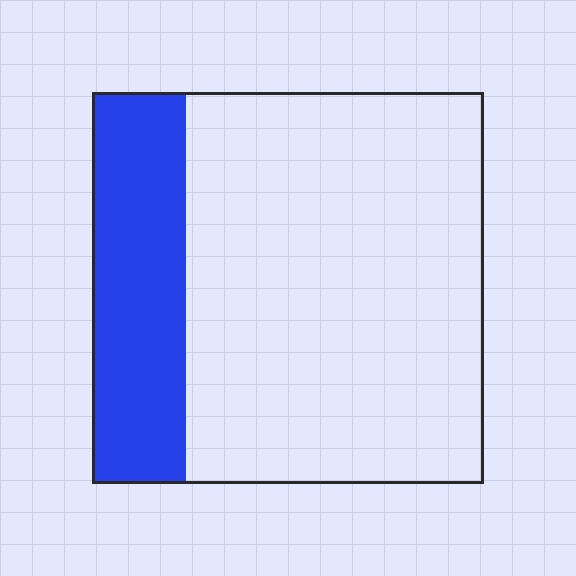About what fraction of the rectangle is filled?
About one quarter (1/4).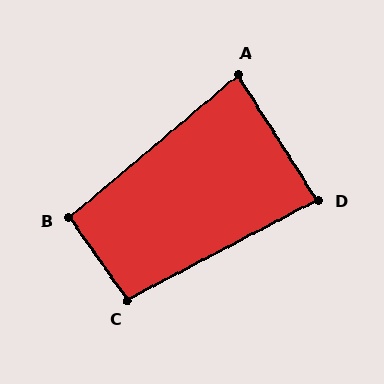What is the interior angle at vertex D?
Approximately 85 degrees (approximately right).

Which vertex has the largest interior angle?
C, at approximately 98 degrees.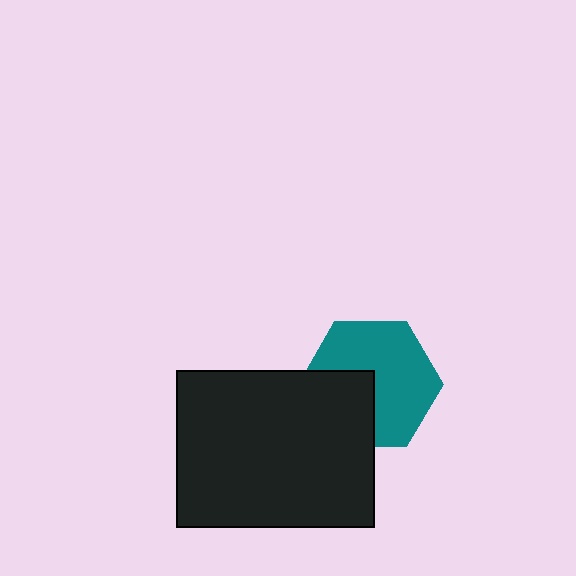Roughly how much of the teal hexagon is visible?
About half of it is visible (roughly 65%).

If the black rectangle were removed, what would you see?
You would see the complete teal hexagon.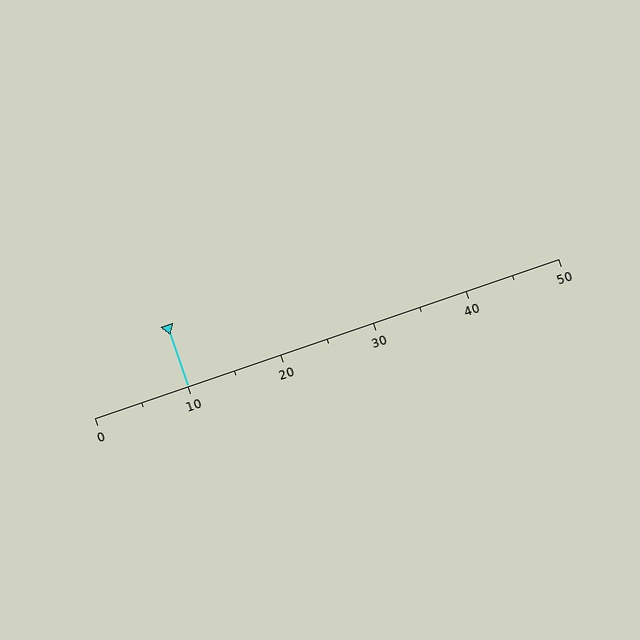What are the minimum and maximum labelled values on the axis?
The axis runs from 0 to 50.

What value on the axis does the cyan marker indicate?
The marker indicates approximately 10.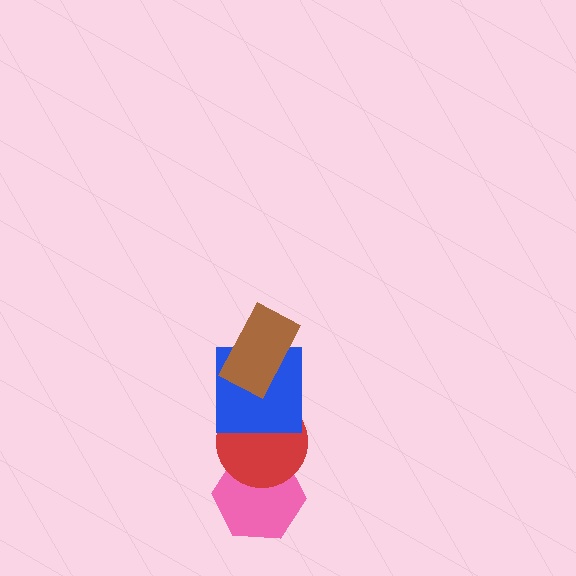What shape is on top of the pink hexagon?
The red circle is on top of the pink hexagon.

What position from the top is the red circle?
The red circle is 3rd from the top.